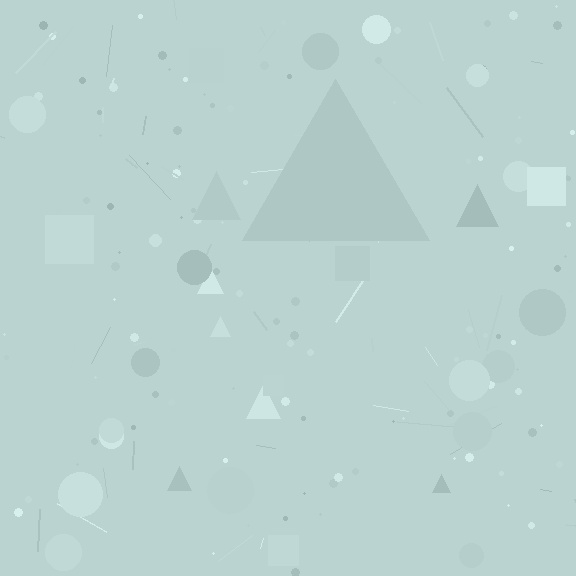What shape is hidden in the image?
A triangle is hidden in the image.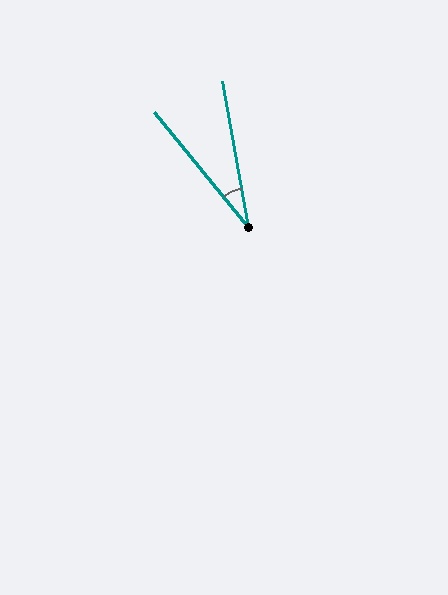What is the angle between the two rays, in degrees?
Approximately 29 degrees.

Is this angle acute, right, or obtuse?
It is acute.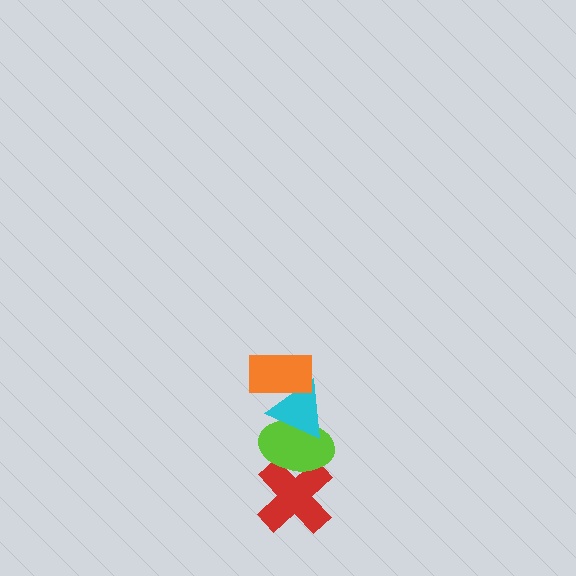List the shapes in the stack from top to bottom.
From top to bottom: the orange rectangle, the cyan triangle, the lime ellipse, the red cross.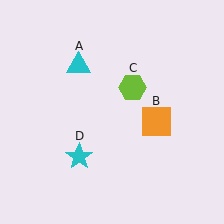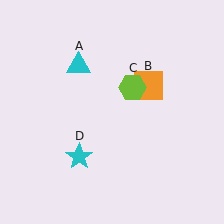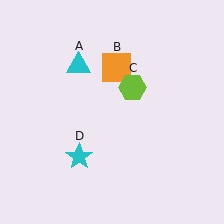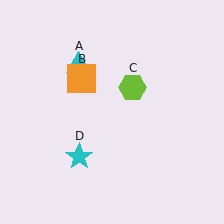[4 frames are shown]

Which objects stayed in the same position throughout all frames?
Cyan triangle (object A) and lime hexagon (object C) and cyan star (object D) remained stationary.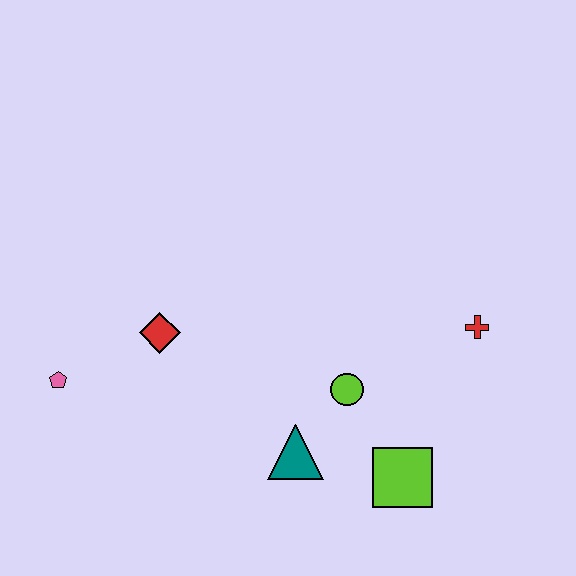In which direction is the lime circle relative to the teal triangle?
The lime circle is above the teal triangle.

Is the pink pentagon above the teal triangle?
Yes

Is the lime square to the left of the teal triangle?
No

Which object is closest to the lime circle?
The teal triangle is closest to the lime circle.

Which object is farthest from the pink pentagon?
The red cross is farthest from the pink pentagon.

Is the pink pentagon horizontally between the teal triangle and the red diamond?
No